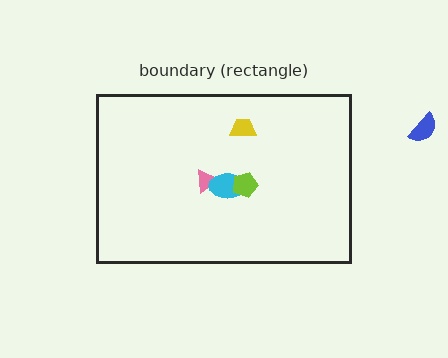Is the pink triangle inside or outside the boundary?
Inside.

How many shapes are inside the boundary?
4 inside, 1 outside.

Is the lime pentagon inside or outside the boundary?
Inside.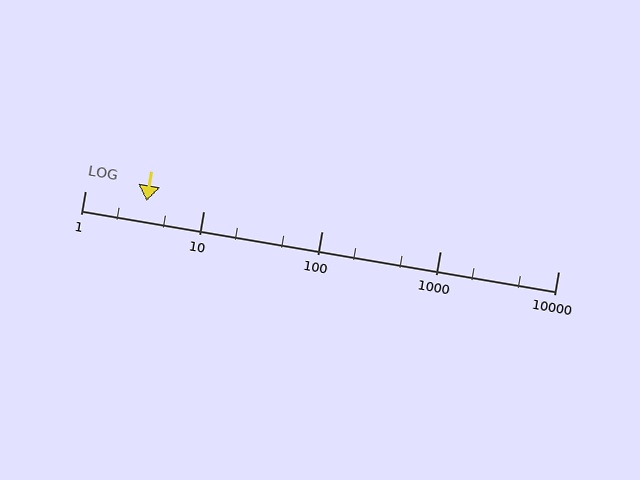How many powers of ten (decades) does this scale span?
The scale spans 4 decades, from 1 to 10000.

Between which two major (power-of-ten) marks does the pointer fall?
The pointer is between 1 and 10.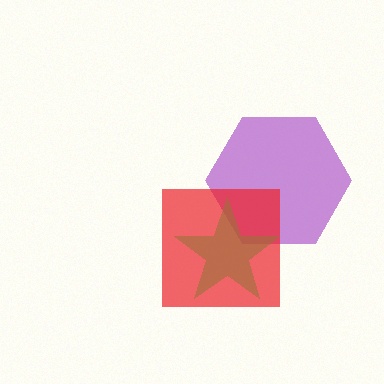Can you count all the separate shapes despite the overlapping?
Yes, there are 3 separate shapes.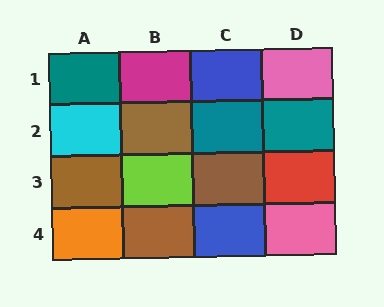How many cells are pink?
2 cells are pink.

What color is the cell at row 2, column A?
Cyan.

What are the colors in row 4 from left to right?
Orange, brown, blue, pink.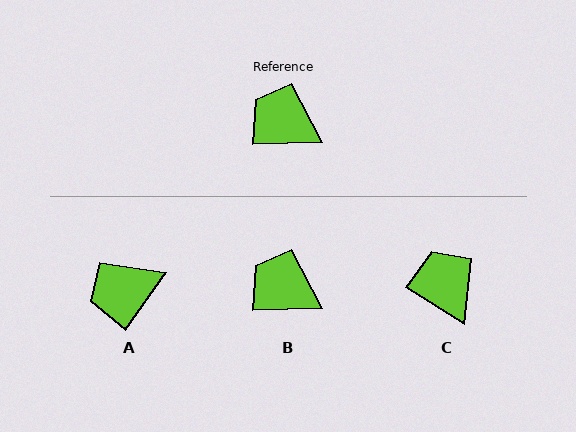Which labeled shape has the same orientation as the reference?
B.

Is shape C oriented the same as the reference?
No, it is off by about 33 degrees.